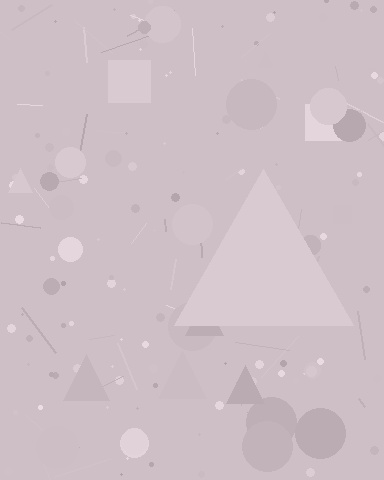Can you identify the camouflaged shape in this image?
The camouflaged shape is a triangle.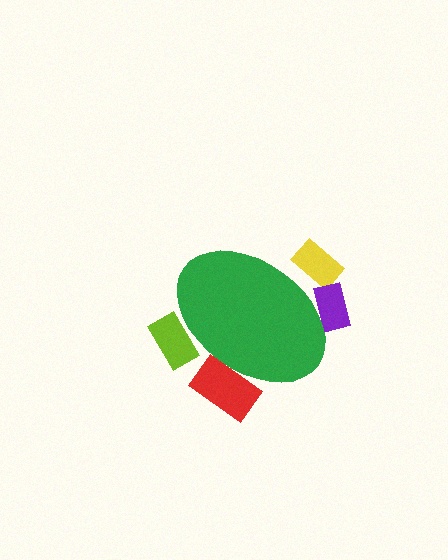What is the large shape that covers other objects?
A green ellipse.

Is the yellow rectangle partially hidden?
Yes, the yellow rectangle is partially hidden behind the green ellipse.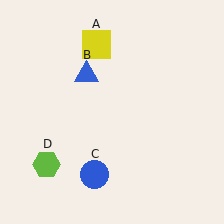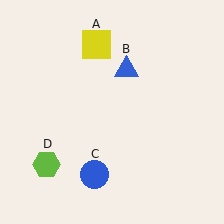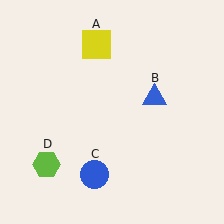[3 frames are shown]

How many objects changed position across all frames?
1 object changed position: blue triangle (object B).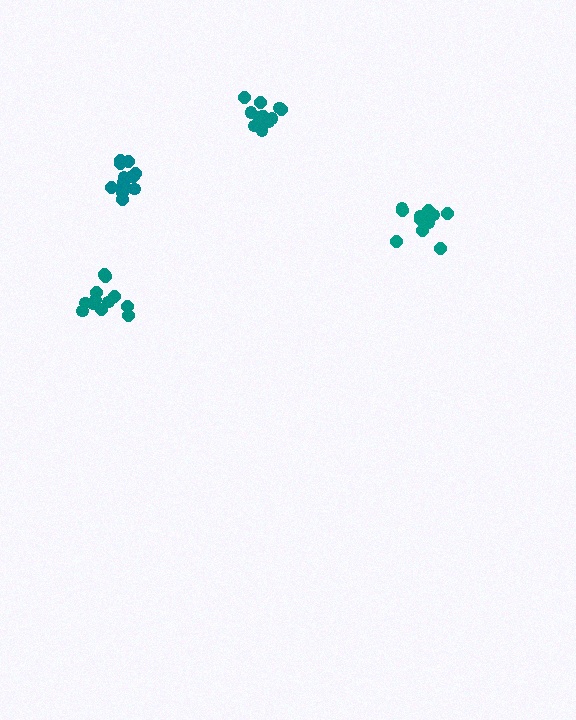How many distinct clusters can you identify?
There are 4 distinct clusters.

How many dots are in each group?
Group 1: 13 dots, Group 2: 13 dots, Group 3: 12 dots, Group 4: 13 dots (51 total).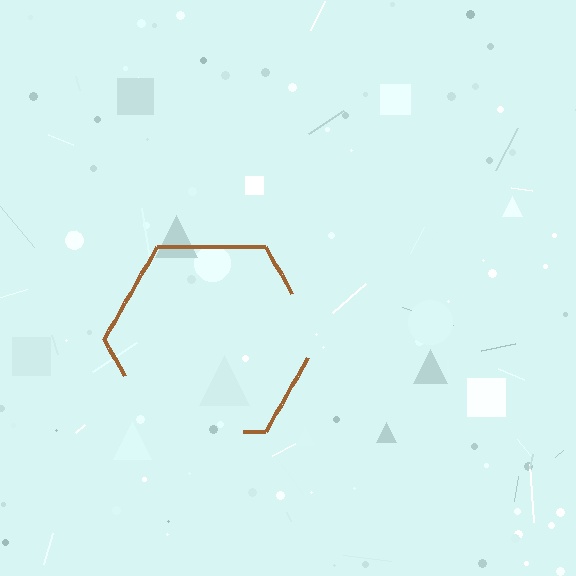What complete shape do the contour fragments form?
The contour fragments form a hexagon.